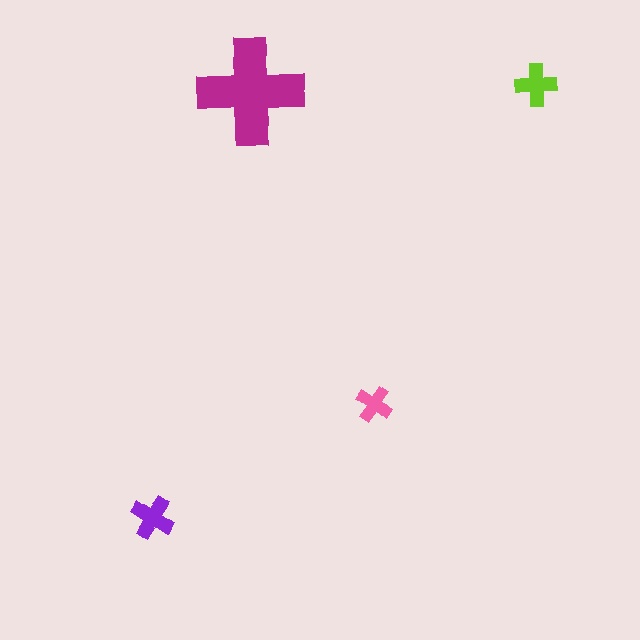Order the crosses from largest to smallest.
the magenta one, the purple one, the lime one, the pink one.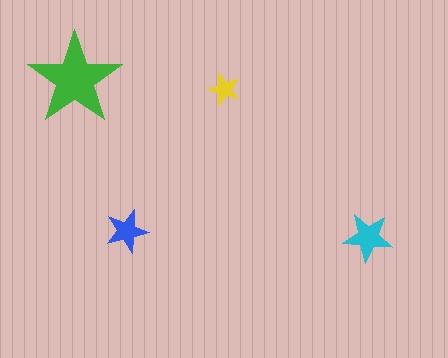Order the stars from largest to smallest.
the green one, the cyan one, the blue one, the yellow one.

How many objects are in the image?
There are 4 objects in the image.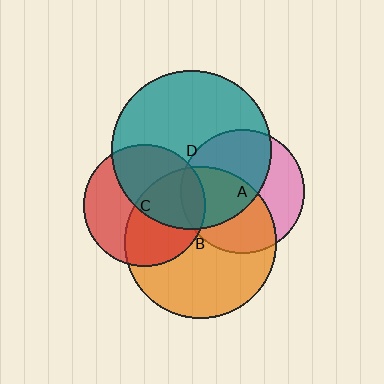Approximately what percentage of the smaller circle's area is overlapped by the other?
Approximately 55%.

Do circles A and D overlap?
Yes.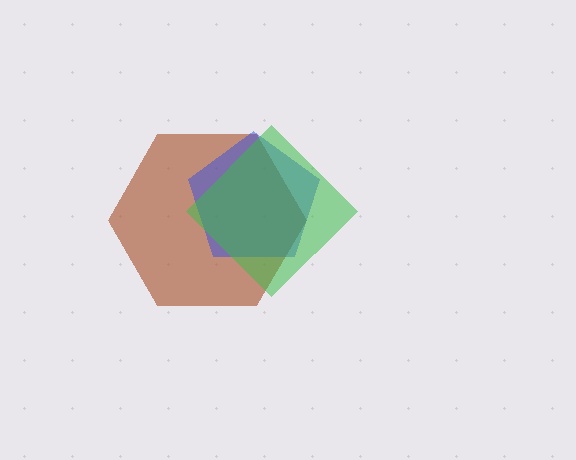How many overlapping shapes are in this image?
There are 3 overlapping shapes in the image.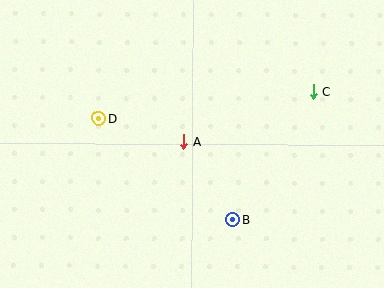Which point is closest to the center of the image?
Point A at (184, 142) is closest to the center.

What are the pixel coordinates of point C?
Point C is at (313, 91).